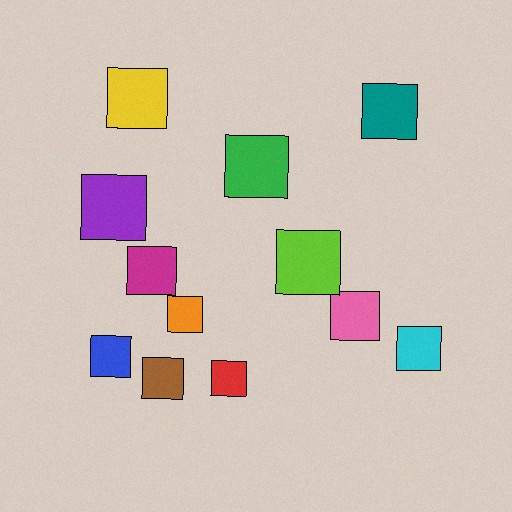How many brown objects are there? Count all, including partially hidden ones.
There is 1 brown object.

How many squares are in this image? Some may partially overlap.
There are 12 squares.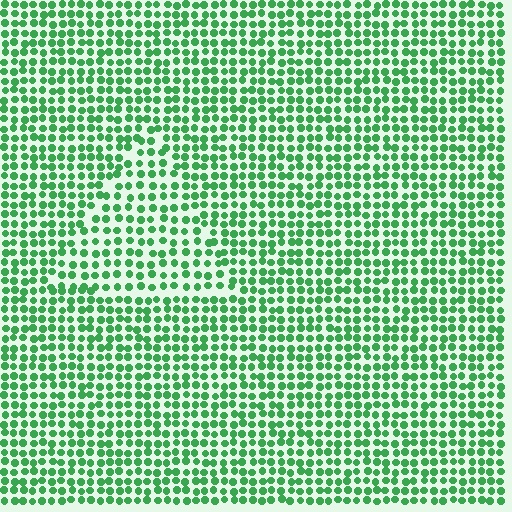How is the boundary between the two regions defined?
The boundary is defined by a change in element density (approximately 1.4x ratio). All elements are the same color, size, and shape.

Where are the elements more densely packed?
The elements are more densely packed outside the triangle boundary.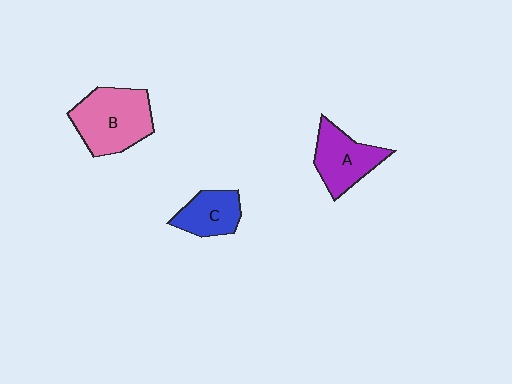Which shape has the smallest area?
Shape C (blue).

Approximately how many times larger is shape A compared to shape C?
Approximately 1.3 times.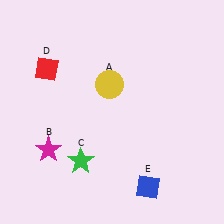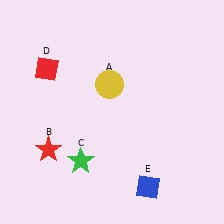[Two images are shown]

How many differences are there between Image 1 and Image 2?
There is 1 difference between the two images.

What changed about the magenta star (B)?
In Image 1, B is magenta. In Image 2, it changed to red.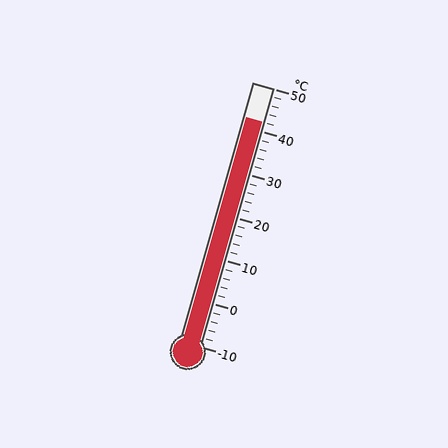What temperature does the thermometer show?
The thermometer shows approximately 42°C.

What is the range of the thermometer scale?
The thermometer scale ranges from -10°C to 50°C.